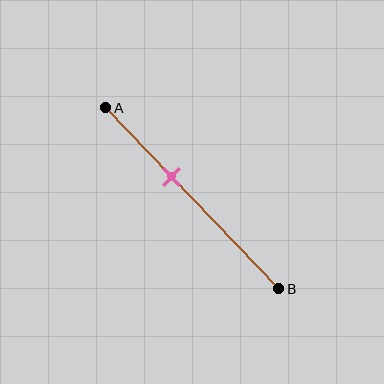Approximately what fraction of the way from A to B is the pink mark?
The pink mark is approximately 40% of the way from A to B.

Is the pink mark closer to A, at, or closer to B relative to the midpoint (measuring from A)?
The pink mark is closer to point A than the midpoint of segment AB.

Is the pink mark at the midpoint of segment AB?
No, the mark is at about 40% from A, not at the 50% midpoint.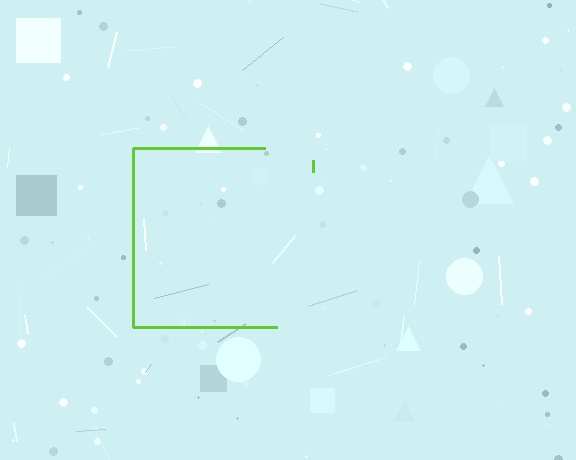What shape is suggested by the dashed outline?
The dashed outline suggests a square.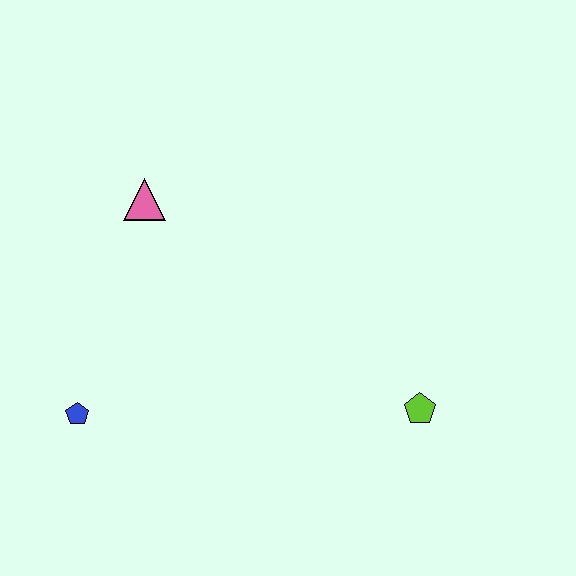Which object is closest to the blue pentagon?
The pink triangle is closest to the blue pentagon.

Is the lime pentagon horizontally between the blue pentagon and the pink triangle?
No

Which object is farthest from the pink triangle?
The lime pentagon is farthest from the pink triangle.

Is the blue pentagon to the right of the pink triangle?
No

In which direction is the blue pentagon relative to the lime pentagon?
The blue pentagon is to the left of the lime pentagon.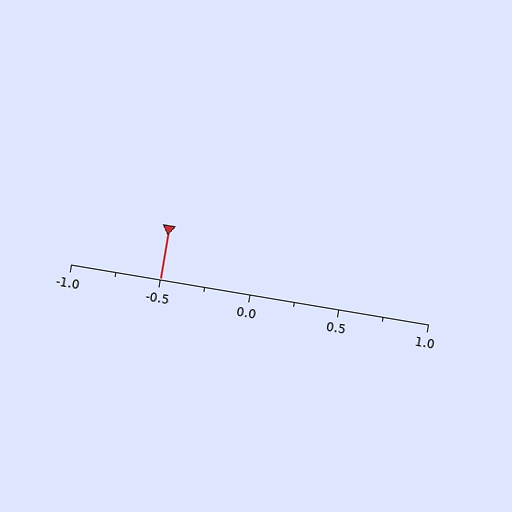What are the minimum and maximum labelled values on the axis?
The axis runs from -1.0 to 1.0.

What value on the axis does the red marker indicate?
The marker indicates approximately -0.5.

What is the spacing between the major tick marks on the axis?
The major ticks are spaced 0.5 apart.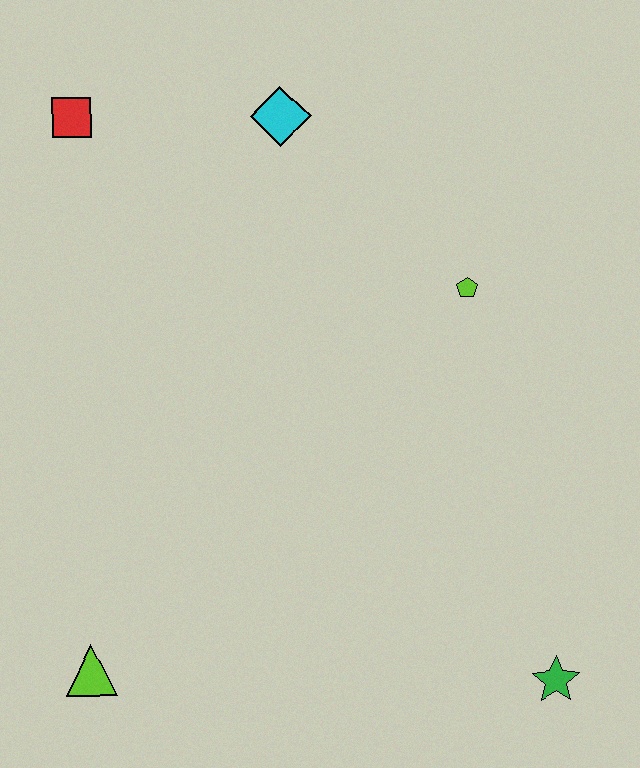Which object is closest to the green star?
The lime pentagon is closest to the green star.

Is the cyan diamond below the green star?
No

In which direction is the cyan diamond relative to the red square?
The cyan diamond is to the right of the red square.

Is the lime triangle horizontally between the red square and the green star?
Yes